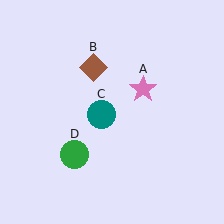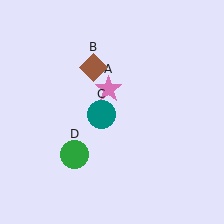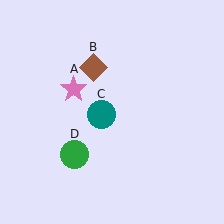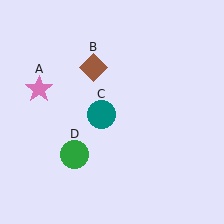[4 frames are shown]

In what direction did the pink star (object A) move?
The pink star (object A) moved left.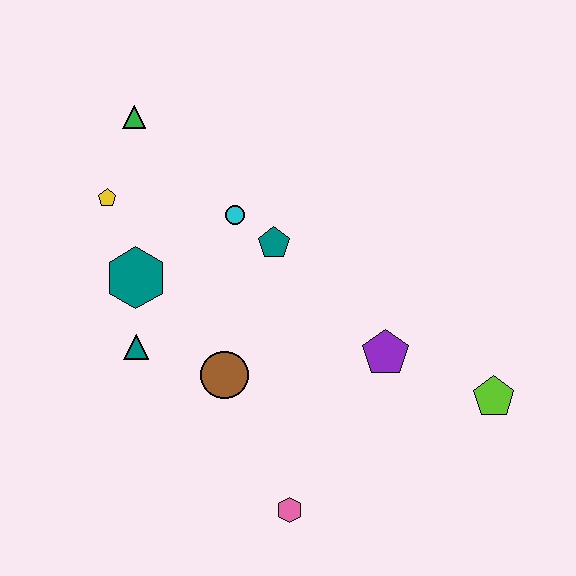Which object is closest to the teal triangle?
The teal hexagon is closest to the teal triangle.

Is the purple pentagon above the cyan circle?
No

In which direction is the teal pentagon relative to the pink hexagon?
The teal pentagon is above the pink hexagon.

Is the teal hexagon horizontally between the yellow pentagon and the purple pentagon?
Yes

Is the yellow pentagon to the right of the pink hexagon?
No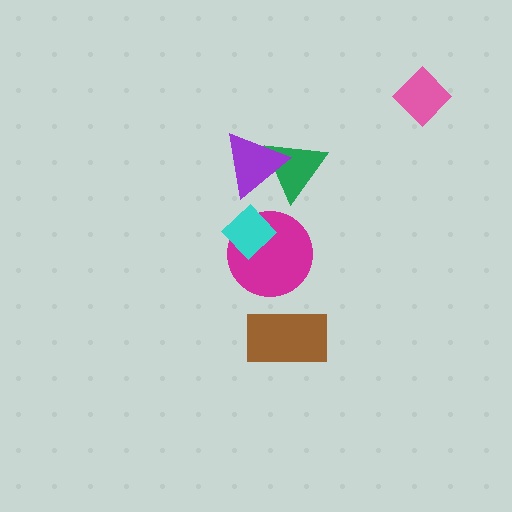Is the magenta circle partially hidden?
Yes, it is partially covered by another shape.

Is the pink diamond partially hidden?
No, no other shape covers it.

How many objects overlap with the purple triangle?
1 object overlaps with the purple triangle.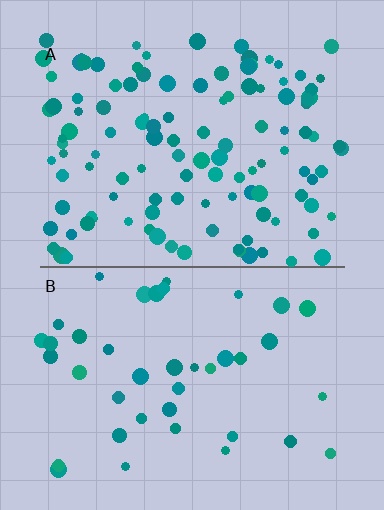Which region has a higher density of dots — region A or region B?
A (the top).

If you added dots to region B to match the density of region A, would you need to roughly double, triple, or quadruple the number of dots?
Approximately triple.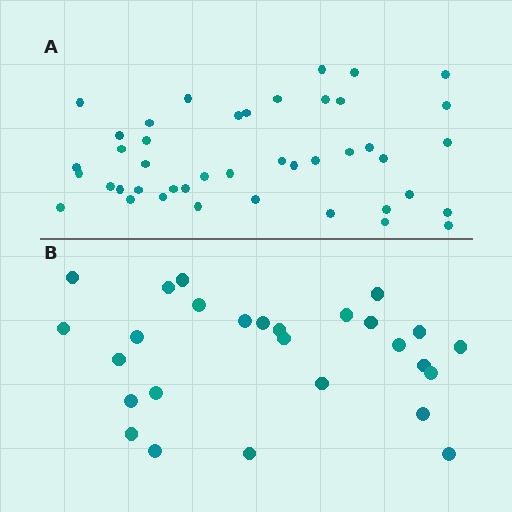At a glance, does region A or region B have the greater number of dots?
Region A (the top region) has more dots.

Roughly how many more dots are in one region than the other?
Region A has approximately 15 more dots than region B.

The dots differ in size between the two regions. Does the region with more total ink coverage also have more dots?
No. Region B has more total ink coverage because its dots are larger, but region A actually contains more individual dots. Total area can be misleading — the number of items is what matters here.